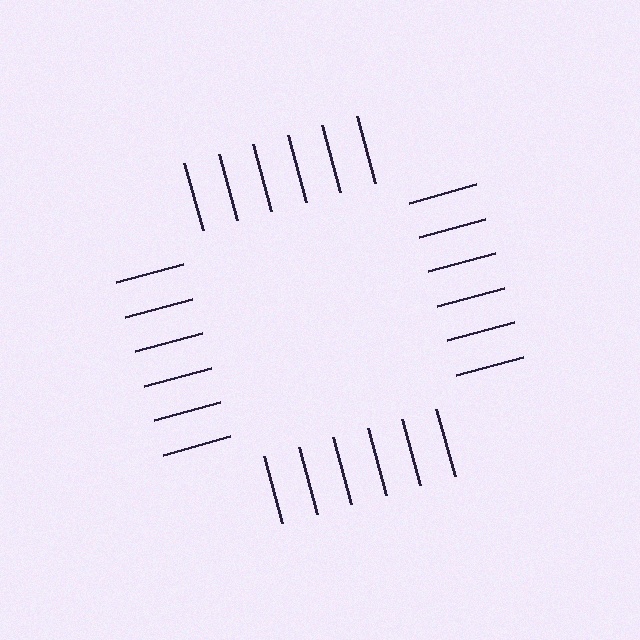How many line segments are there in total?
24 — 6 along each of the 4 edges.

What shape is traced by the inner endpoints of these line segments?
An illusory square — the line segments terminate on its edges but no continuous stroke is drawn.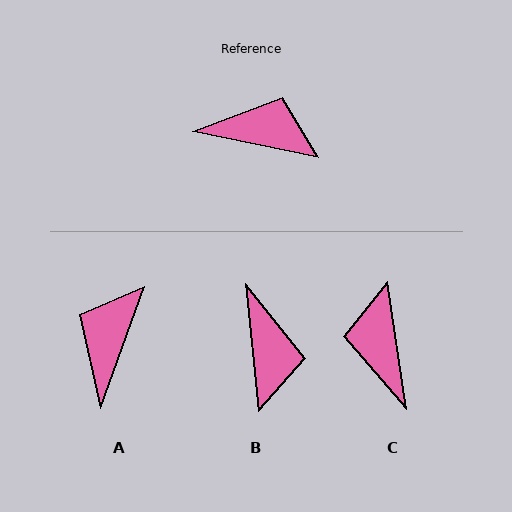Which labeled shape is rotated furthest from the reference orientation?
C, about 110 degrees away.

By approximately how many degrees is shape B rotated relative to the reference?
Approximately 73 degrees clockwise.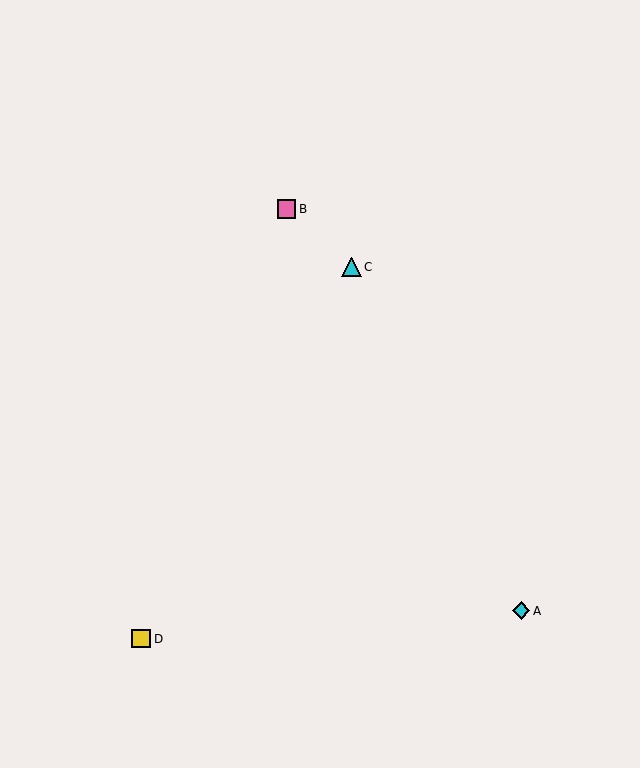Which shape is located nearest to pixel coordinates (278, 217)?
The pink square (labeled B) at (287, 209) is nearest to that location.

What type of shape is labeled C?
Shape C is a cyan triangle.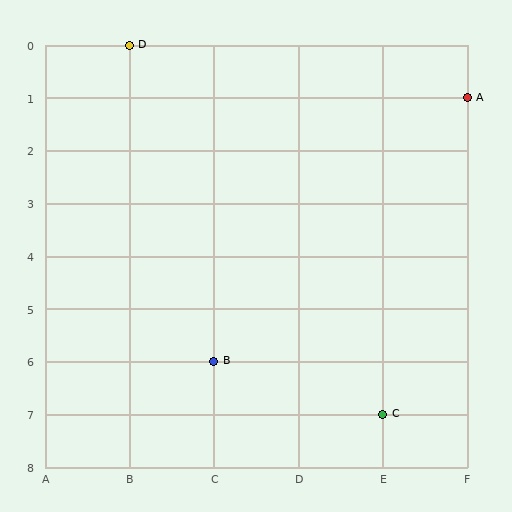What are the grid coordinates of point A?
Point A is at grid coordinates (F, 1).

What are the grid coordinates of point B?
Point B is at grid coordinates (C, 6).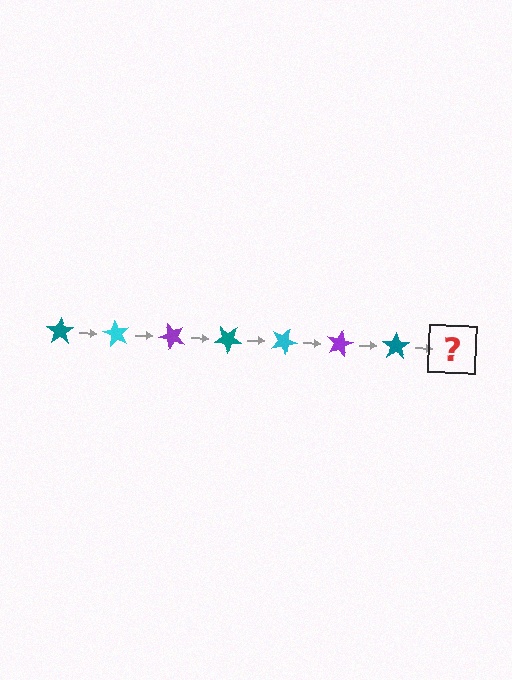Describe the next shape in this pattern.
It should be a cyan star, rotated 420 degrees from the start.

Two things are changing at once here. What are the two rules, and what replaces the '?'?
The two rules are that it rotates 60 degrees each step and the color cycles through teal, cyan, and purple. The '?' should be a cyan star, rotated 420 degrees from the start.